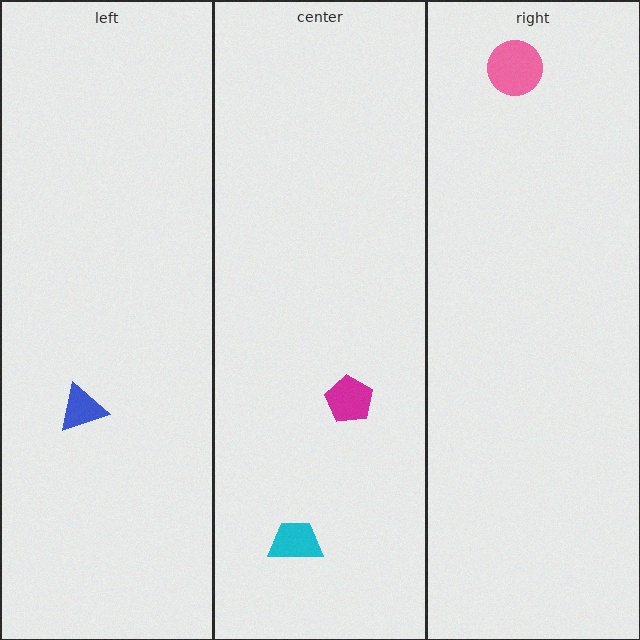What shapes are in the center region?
The magenta pentagon, the cyan trapezoid.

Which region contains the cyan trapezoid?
The center region.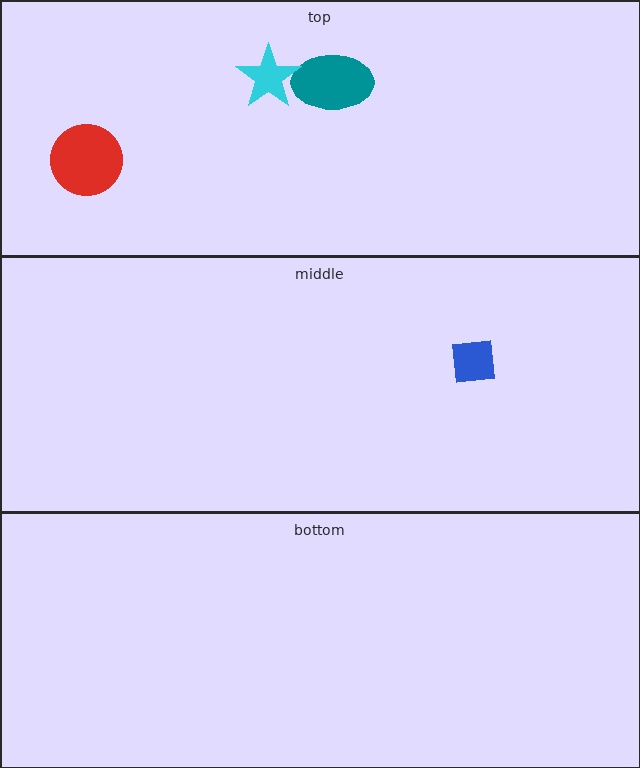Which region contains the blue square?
The middle region.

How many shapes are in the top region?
3.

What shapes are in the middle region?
The blue square.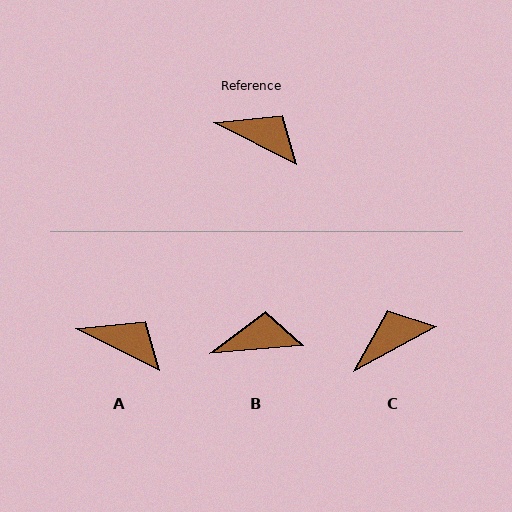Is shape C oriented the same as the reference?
No, it is off by about 55 degrees.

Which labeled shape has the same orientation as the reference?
A.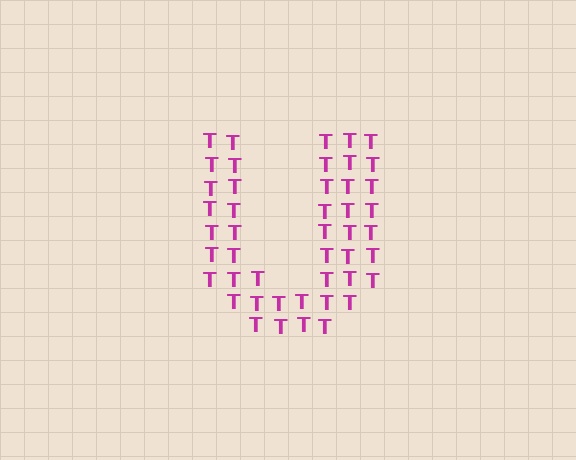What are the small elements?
The small elements are letter T's.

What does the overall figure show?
The overall figure shows the letter U.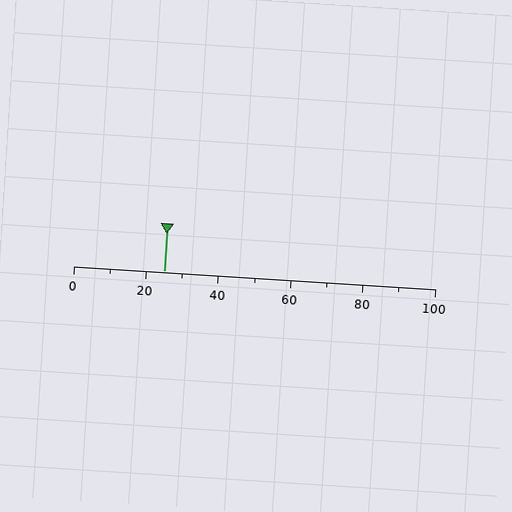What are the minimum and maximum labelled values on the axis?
The axis runs from 0 to 100.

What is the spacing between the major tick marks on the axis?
The major ticks are spaced 20 apart.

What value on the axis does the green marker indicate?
The marker indicates approximately 25.